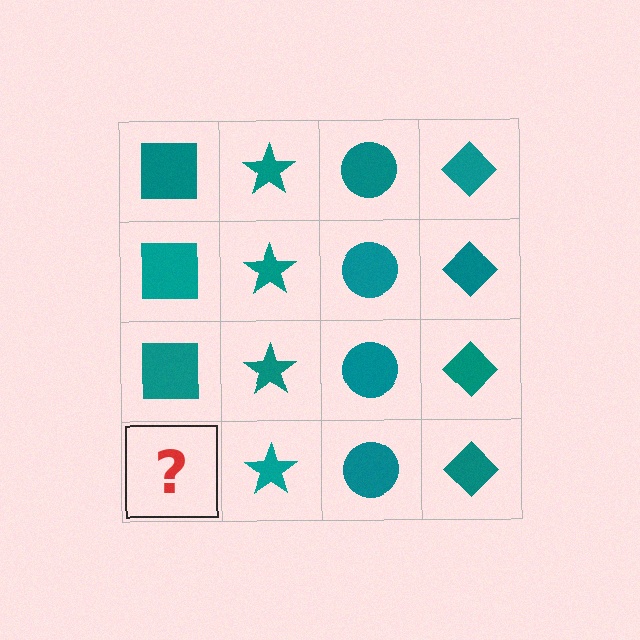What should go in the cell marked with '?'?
The missing cell should contain a teal square.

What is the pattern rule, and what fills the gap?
The rule is that each column has a consistent shape. The gap should be filled with a teal square.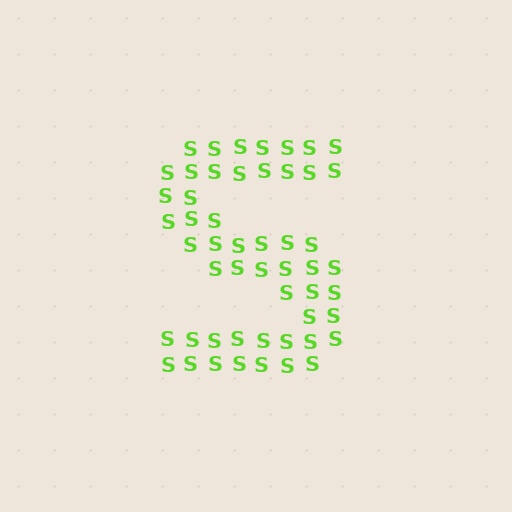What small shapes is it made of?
It is made of small letter S's.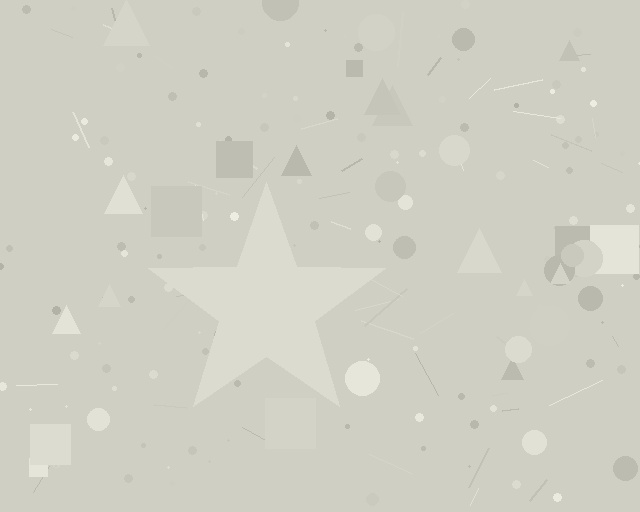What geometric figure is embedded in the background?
A star is embedded in the background.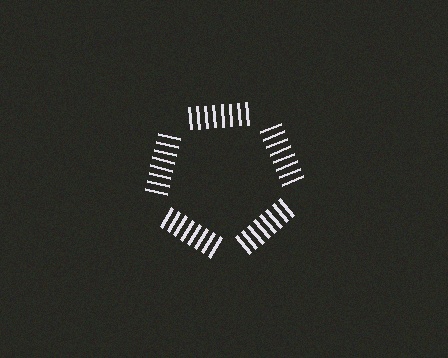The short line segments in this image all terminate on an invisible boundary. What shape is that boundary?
An illusory pentagon — the line segments terminate on its edges but no continuous stroke is drawn.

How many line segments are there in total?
40 — 8 along each of the 5 edges.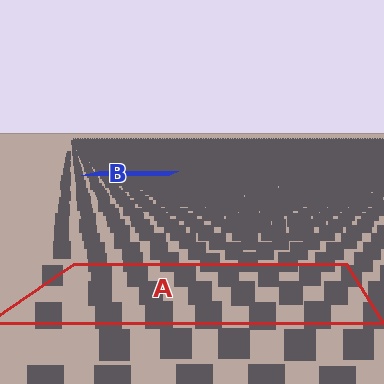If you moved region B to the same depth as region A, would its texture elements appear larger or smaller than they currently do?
They would appear larger. At a closer depth, the same texture elements are projected at a bigger on-screen size.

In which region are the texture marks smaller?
The texture marks are smaller in region B, because it is farther away.